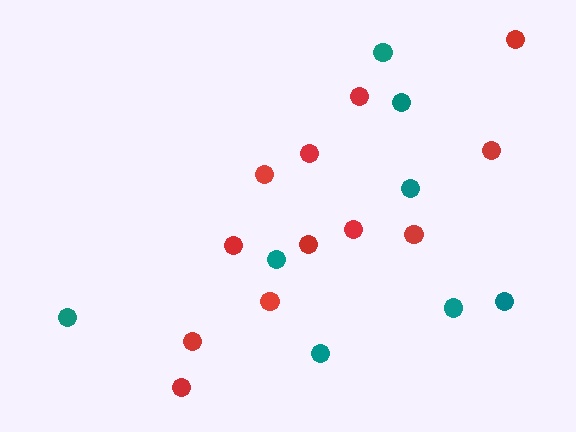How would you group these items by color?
There are 2 groups: one group of teal circles (8) and one group of red circles (12).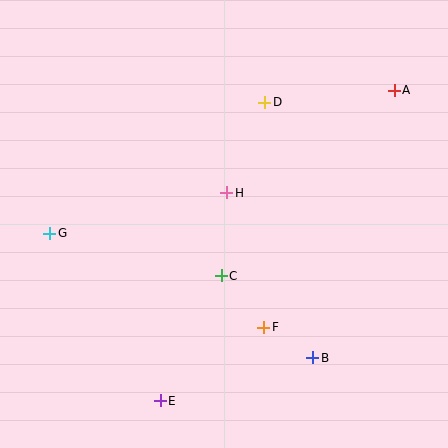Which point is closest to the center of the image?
Point H at (227, 193) is closest to the center.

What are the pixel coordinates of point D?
Point D is at (265, 102).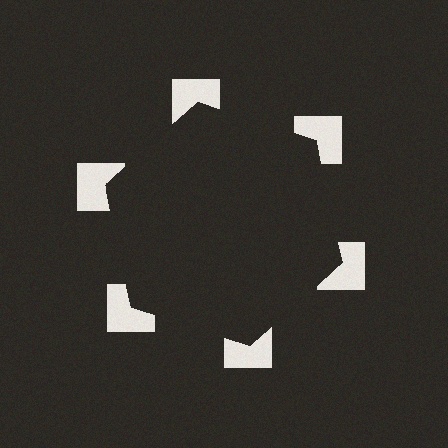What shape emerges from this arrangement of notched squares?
An illusory hexagon — its edges are inferred from the aligned wedge cuts in the notched squares, not physically drawn.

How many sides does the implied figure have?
6 sides.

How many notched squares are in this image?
There are 6 — one at each vertex of the illusory hexagon.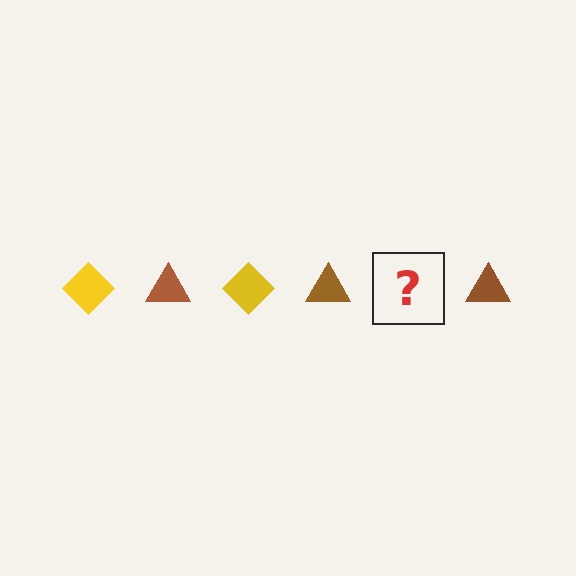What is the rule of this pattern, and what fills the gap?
The rule is that the pattern alternates between yellow diamond and brown triangle. The gap should be filled with a yellow diamond.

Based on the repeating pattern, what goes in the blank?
The blank should be a yellow diamond.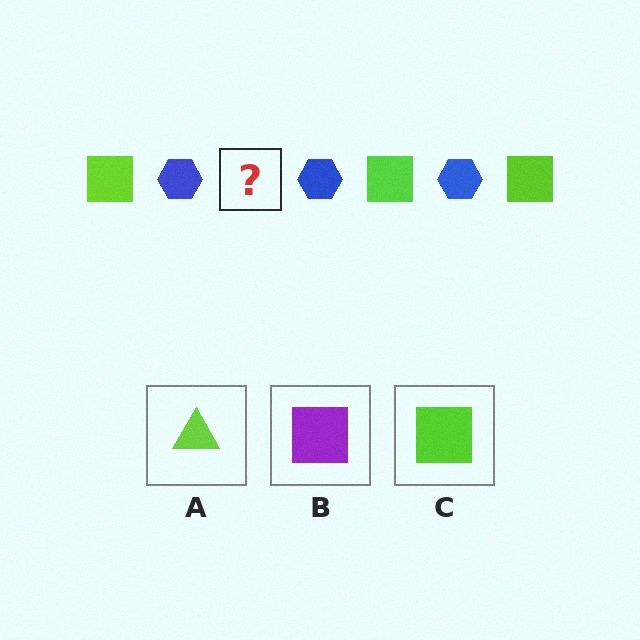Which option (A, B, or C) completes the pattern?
C.